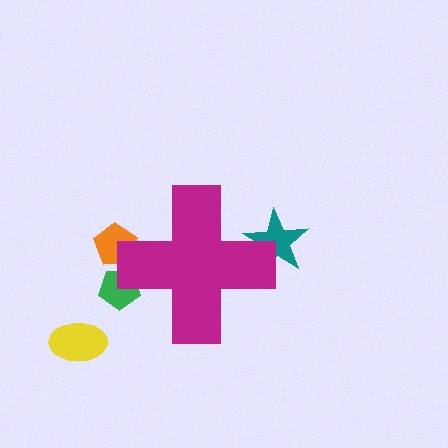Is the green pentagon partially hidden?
Yes, the green pentagon is partially hidden behind the magenta cross.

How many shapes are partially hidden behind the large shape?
3 shapes are partially hidden.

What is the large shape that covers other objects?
A magenta cross.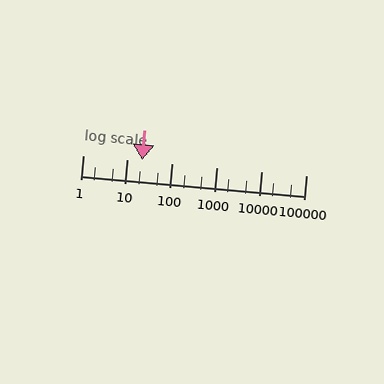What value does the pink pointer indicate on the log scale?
The pointer indicates approximately 21.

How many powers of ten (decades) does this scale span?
The scale spans 5 decades, from 1 to 100000.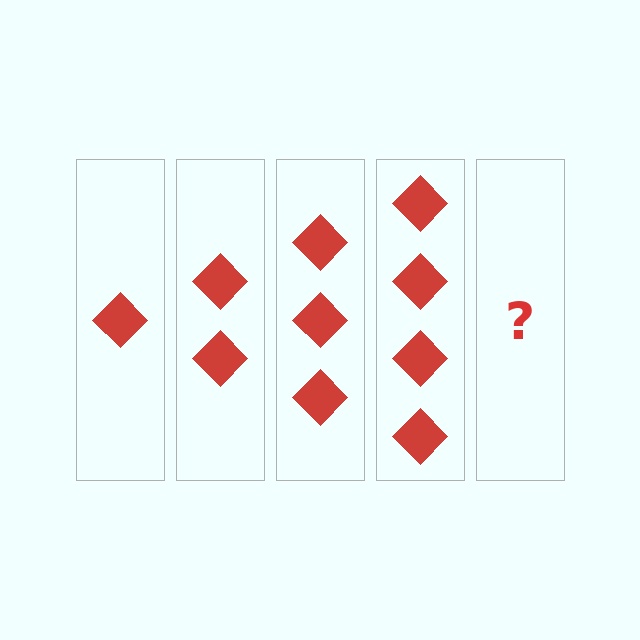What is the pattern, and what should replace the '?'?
The pattern is that each step adds one more diamond. The '?' should be 5 diamonds.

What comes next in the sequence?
The next element should be 5 diamonds.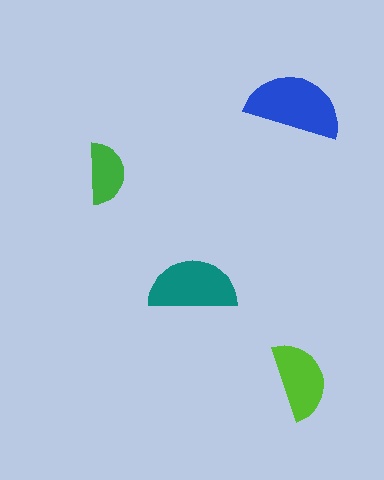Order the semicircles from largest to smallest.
the blue one, the teal one, the lime one, the green one.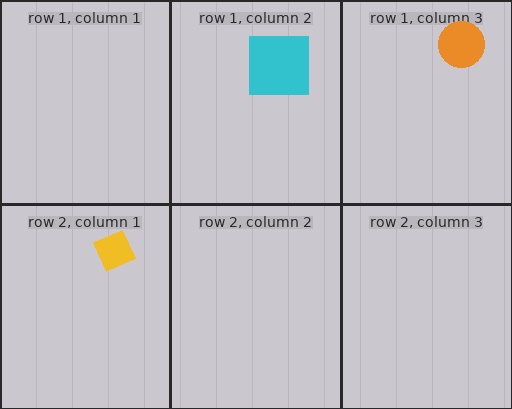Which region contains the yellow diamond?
The row 2, column 1 region.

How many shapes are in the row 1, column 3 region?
1.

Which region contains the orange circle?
The row 1, column 3 region.